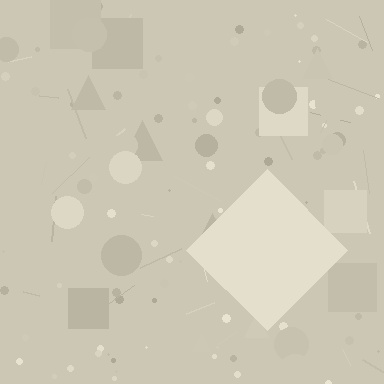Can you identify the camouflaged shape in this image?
The camouflaged shape is a diamond.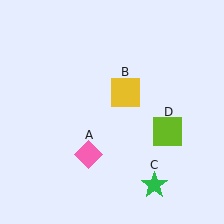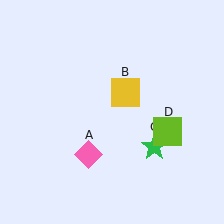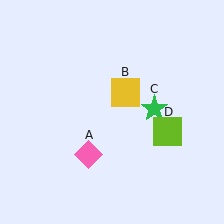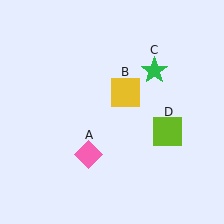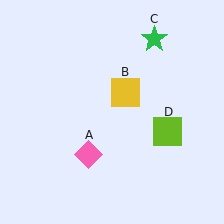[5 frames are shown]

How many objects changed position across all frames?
1 object changed position: green star (object C).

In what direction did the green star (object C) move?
The green star (object C) moved up.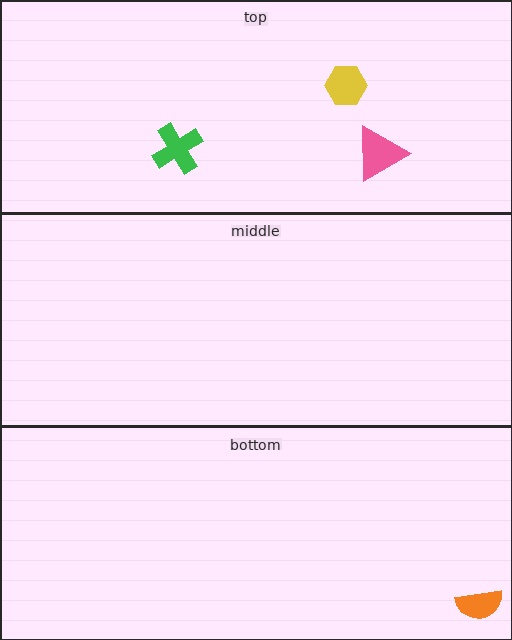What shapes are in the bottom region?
The orange semicircle.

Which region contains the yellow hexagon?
The top region.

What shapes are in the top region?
The pink triangle, the yellow hexagon, the green cross.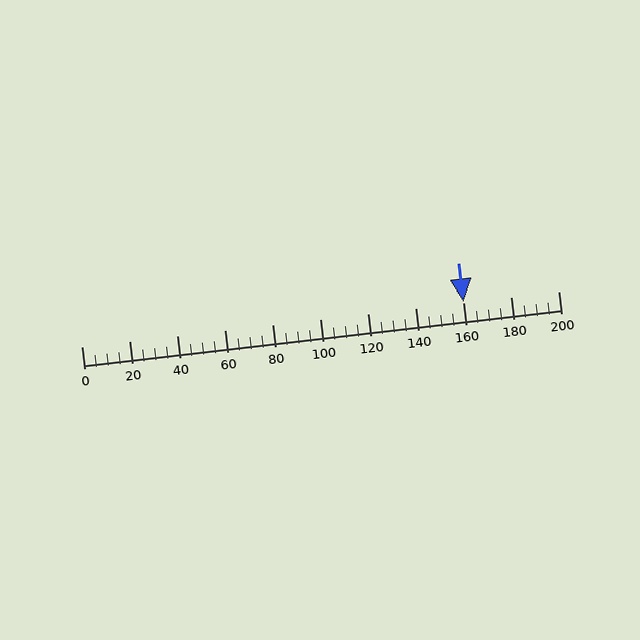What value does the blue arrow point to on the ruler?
The blue arrow points to approximately 160.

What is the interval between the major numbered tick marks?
The major tick marks are spaced 20 units apart.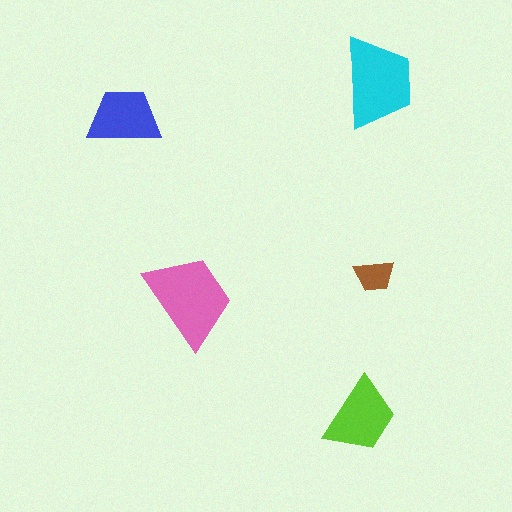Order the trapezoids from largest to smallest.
the pink one, the cyan one, the lime one, the blue one, the brown one.